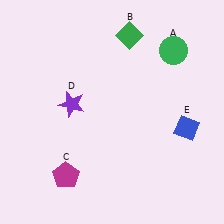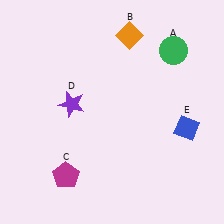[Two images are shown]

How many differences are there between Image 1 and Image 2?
There is 1 difference between the two images.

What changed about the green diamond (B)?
In Image 1, B is green. In Image 2, it changed to orange.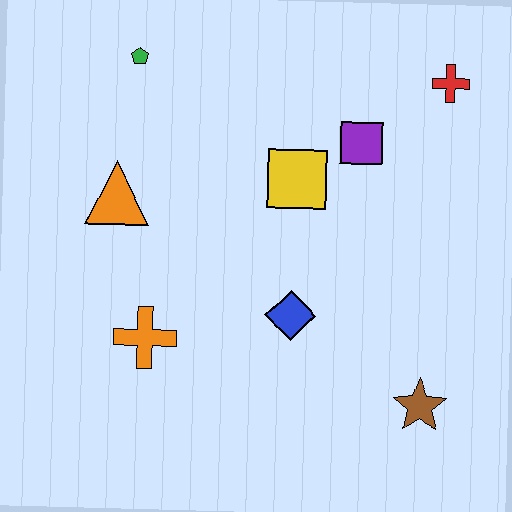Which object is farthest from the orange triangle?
The brown star is farthest from the orange triangle.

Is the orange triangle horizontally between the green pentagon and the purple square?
No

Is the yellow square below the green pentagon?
Yes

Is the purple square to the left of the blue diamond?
No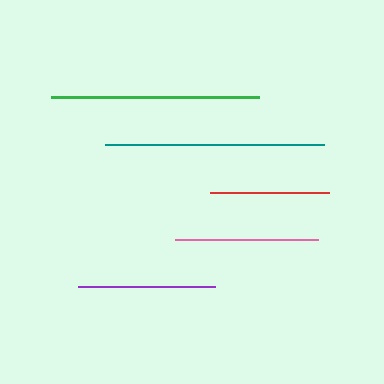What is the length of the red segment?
The red segment is approximately 120 pixels long.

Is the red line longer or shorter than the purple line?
The purple line is longer than the red line.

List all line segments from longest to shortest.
From longest to shortest: teal, green, pink, purple, red.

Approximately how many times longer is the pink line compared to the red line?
The pink line is approximately 1.2 times the length of the red line.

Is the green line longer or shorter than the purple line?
The green line is longer than the purple line.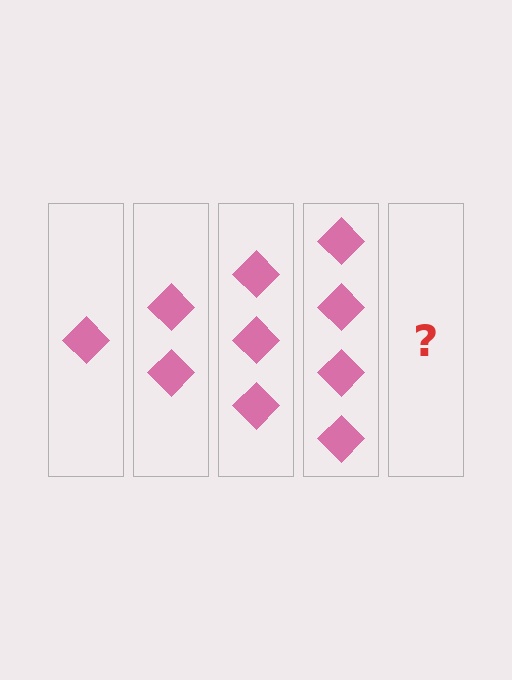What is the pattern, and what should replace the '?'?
The pattern is that each step adds one more diamond. The '?' should be 5 diamonds.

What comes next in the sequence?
The next element should be 5 diamonds.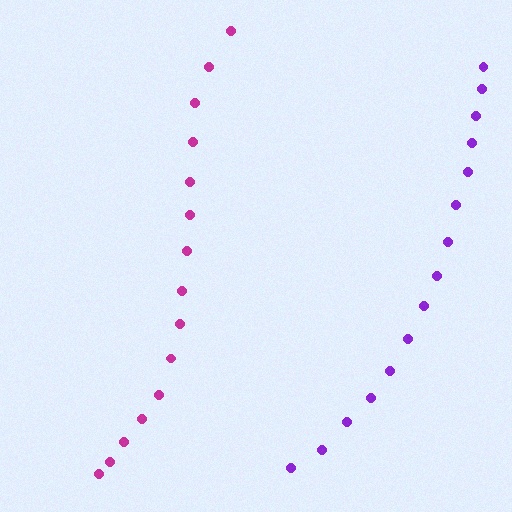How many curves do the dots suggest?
There are 2 distinct paths.